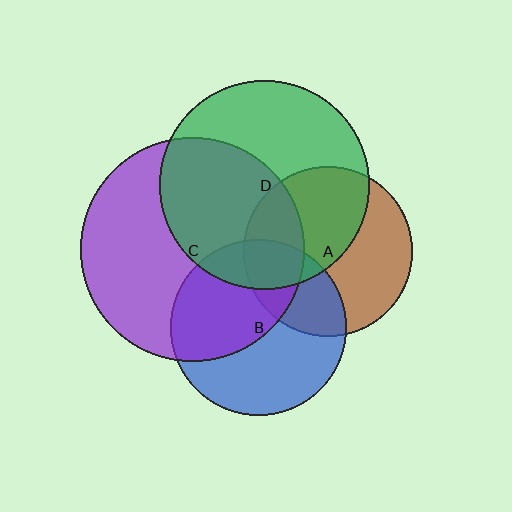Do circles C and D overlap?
Yes.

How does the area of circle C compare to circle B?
Approximately 1.6 times.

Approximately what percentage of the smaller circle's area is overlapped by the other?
Approximately 50%.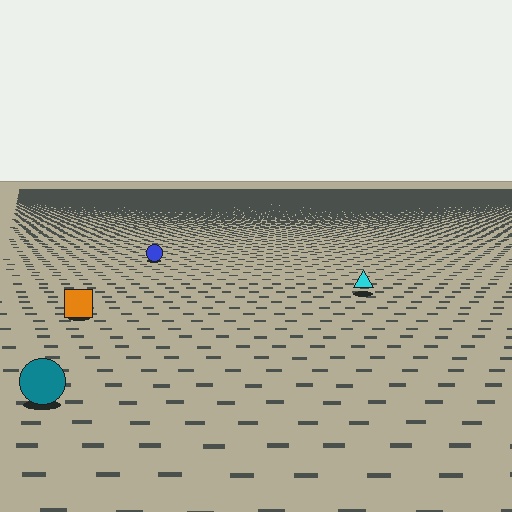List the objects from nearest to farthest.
From nearest to farthest: the teal circle, the orange square, the cyan triangle, the blue circle.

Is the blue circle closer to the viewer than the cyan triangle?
No. The cyan triangle is closer — you can tell from the texture gradient: the ground texture is coarser near it.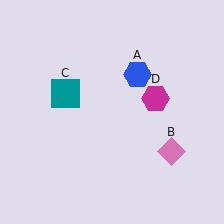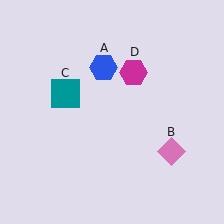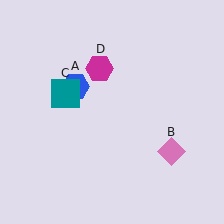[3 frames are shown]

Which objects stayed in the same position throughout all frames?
Pink diamond (object B) and teal square (object C) remained stationary.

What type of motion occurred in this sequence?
The blue hexagon (object A), magenta hexagon (object D) rotated counterclockwise around the center of the scene.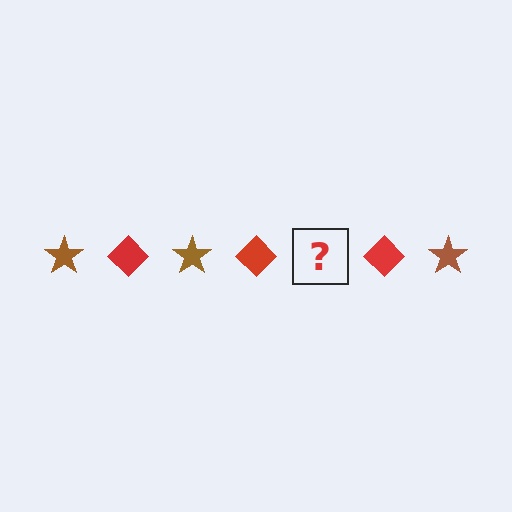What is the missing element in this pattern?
The missing element is a brown star.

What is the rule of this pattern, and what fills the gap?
The rule is that the pattern alternates between brown star and red diamond. The gap should be filled with a brown star.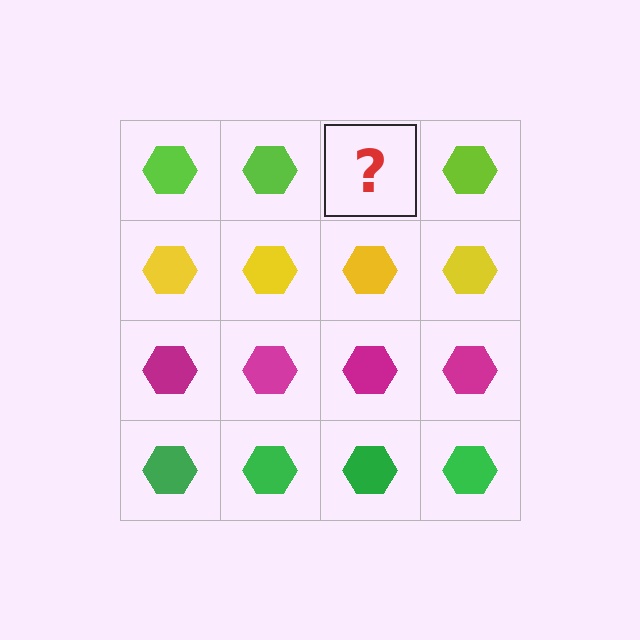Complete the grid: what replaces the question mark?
The question mark should be replaced with a lime hexagon.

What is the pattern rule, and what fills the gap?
The rule is that each row has a consistent color. The gap should be filled with a lime hexagon.